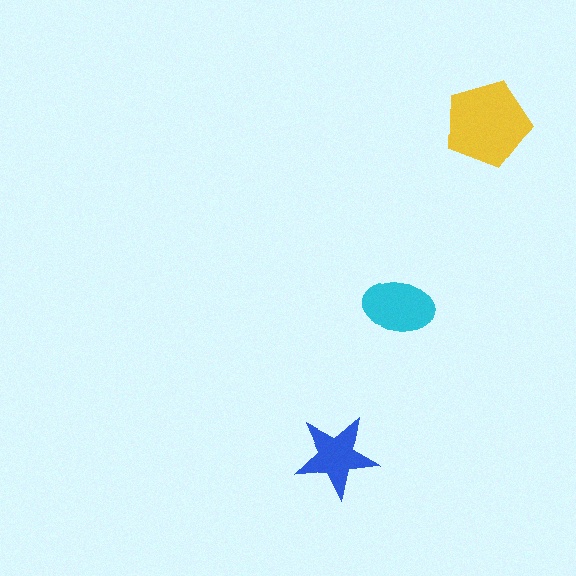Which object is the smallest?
The blue star.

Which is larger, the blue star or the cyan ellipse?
The cyan ellipse.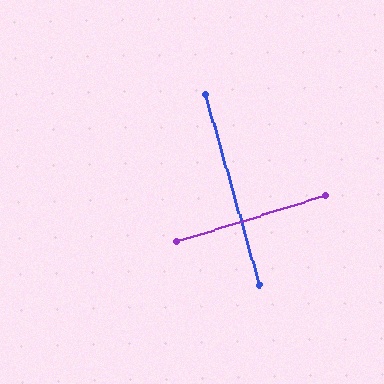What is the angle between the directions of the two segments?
Approximately 88 degrees.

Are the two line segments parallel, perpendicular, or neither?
Perpendicular — they meet at approximately 88°.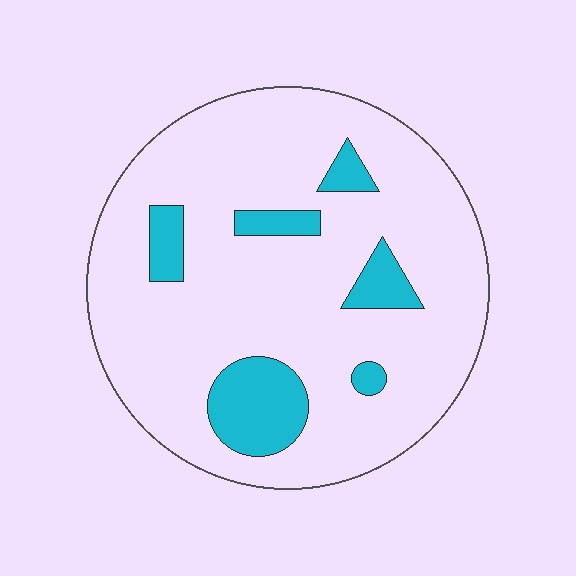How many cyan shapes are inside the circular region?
6.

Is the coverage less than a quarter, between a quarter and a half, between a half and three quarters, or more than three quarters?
Less than a quarter.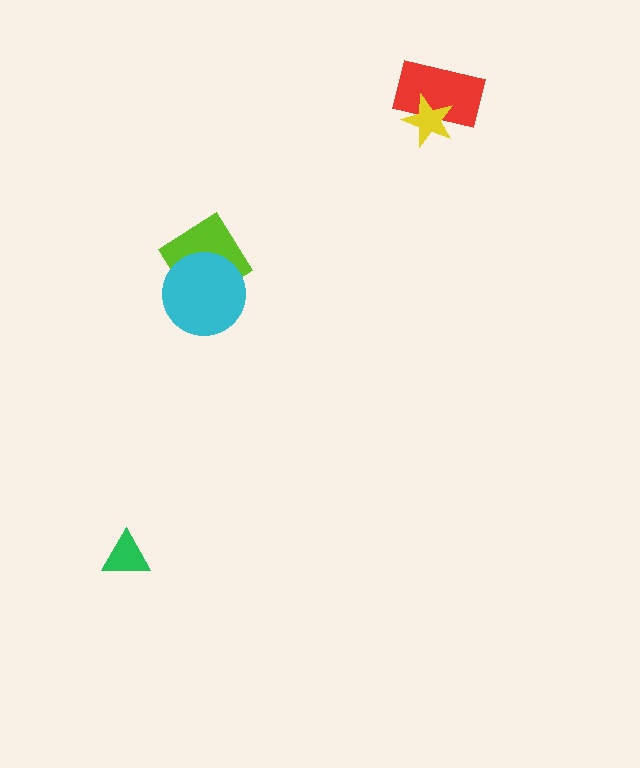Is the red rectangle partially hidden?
Yes, it is partially covered by another shape.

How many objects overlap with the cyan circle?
1 object overlaps with the cyan circle.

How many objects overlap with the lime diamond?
1 object overlaps with the lime diamond.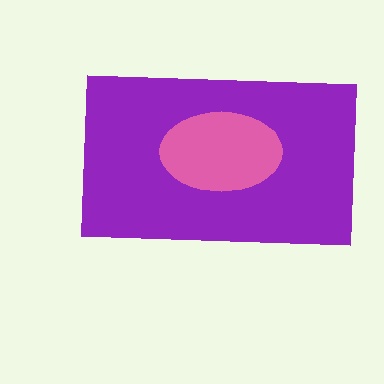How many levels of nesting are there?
2.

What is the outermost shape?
The purple rectangle.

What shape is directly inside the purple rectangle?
The pink ellipse.